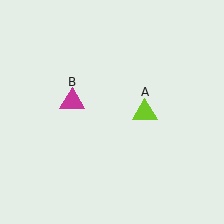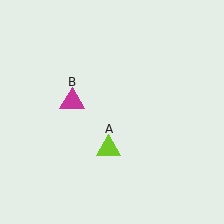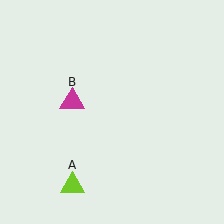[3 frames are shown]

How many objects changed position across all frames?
1 object changed position: lime triangle (object A).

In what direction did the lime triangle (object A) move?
The lime triangle (object A) moved down and to the left.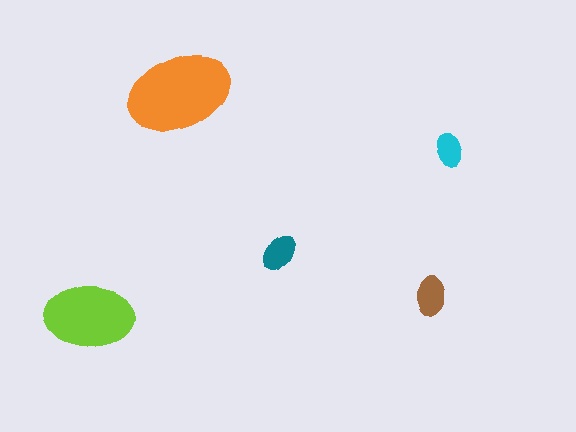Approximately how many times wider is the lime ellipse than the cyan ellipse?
About 2.5 times wider.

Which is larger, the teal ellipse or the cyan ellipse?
The teal one.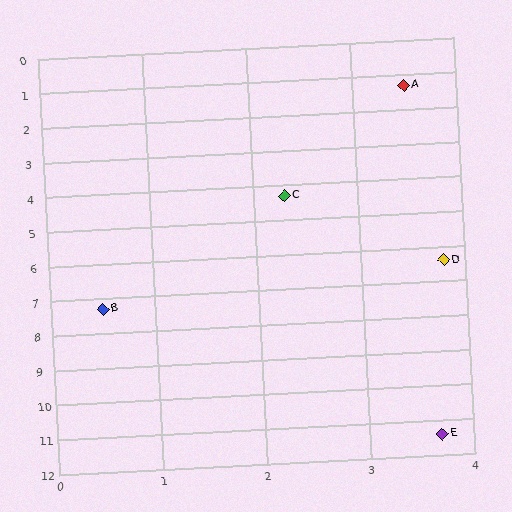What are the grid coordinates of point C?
Point C is at approximately (2.3, 4.3).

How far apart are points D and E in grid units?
Points D and E are about 5.0 grid units apart.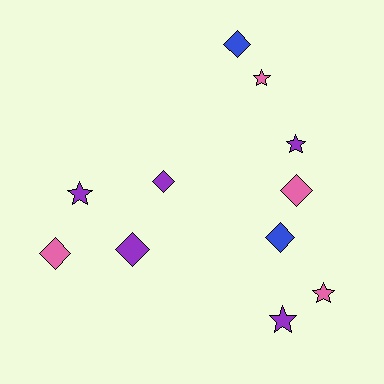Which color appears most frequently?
Purple, with 5 objects.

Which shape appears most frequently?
Diamond, with 6 objects.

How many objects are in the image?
There are 11 objects.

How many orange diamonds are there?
There are no orange diamonds.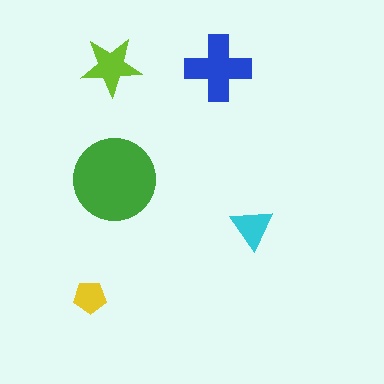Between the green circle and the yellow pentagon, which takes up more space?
The green circle.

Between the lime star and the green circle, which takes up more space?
The green circle.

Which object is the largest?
The green circle.